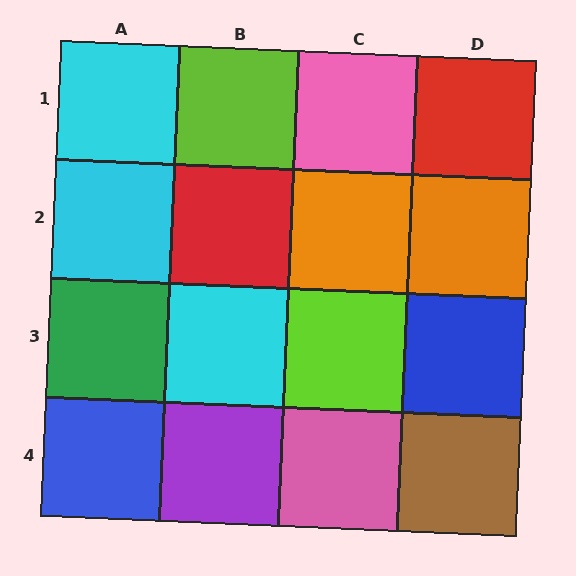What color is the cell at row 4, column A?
Blue.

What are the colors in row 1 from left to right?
Cyan, lime, pink, red.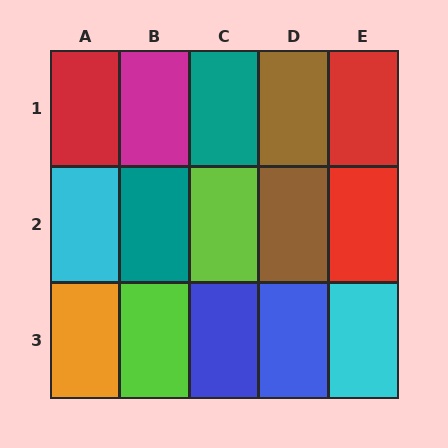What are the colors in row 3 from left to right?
Orange, lime, blue, blue, cyan.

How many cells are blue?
2 cells are blue.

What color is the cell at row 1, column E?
Red.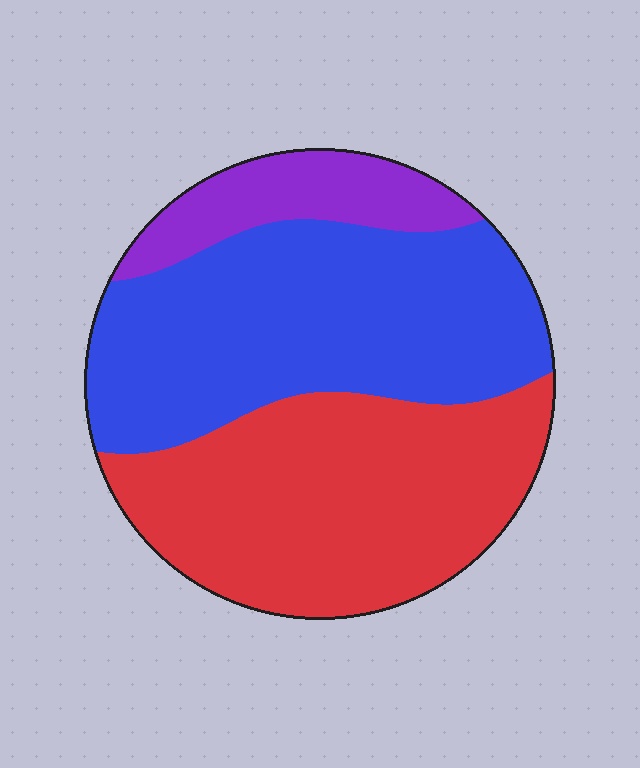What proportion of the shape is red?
Red takes up between a quarter and a half of the shape.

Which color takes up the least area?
Purple, at roughly 15%.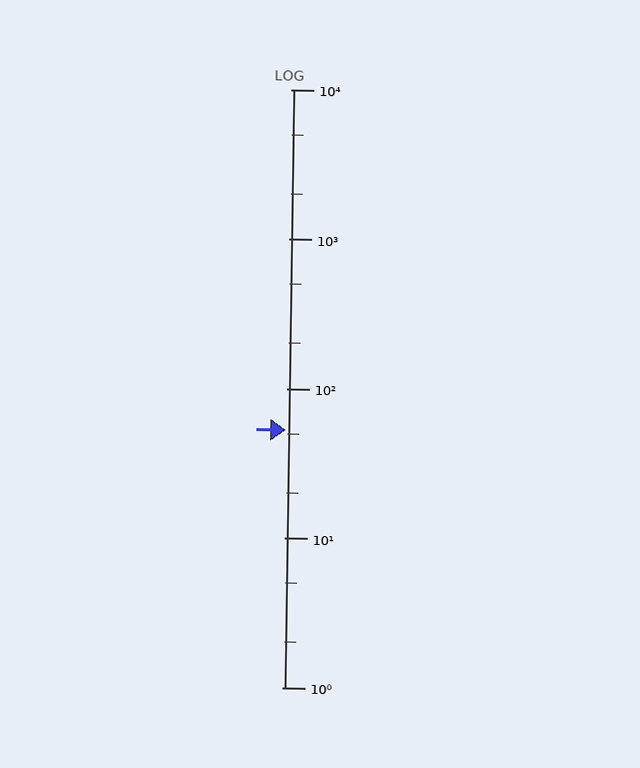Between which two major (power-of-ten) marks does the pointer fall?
The pointer is between 10 and 100.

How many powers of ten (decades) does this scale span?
The scale spans 4 decades, from 1 to 10000.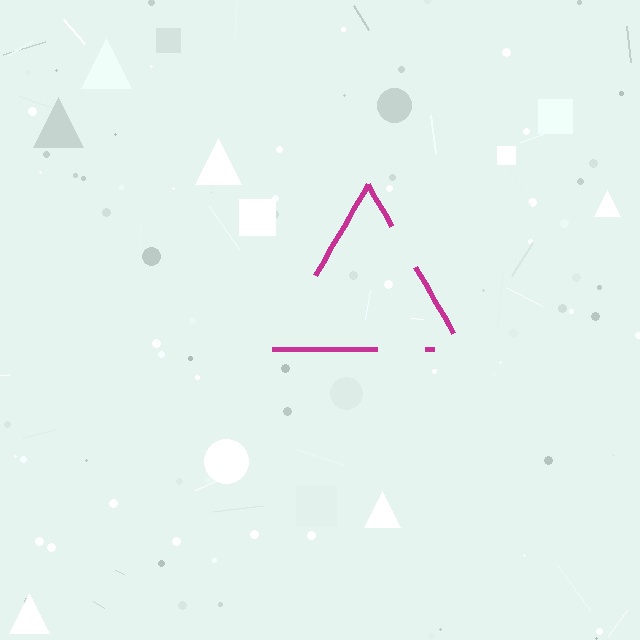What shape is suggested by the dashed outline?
The dashed outline suggests a triangle.